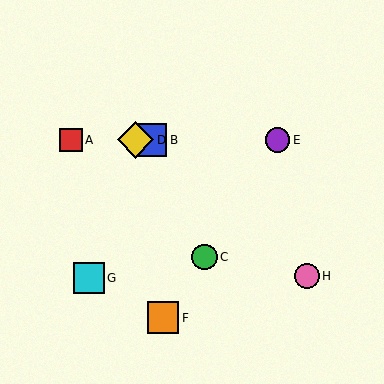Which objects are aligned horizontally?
Objects A, B, D, E are aligned horizontally.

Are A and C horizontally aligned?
No, A is at y≈140 and C is at y≈257.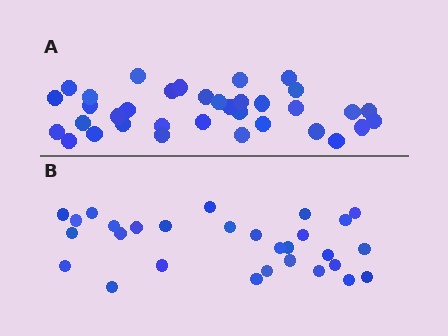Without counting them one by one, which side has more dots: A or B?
Region A (the top region) has more dots.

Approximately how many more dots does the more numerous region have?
Region A has about 6 more dots than region B.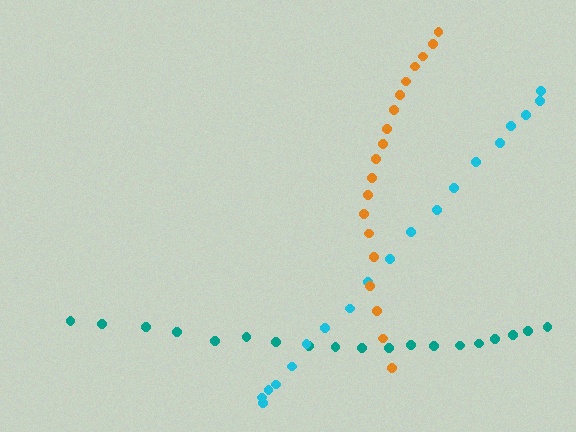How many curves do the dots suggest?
There are 3 distinct paths.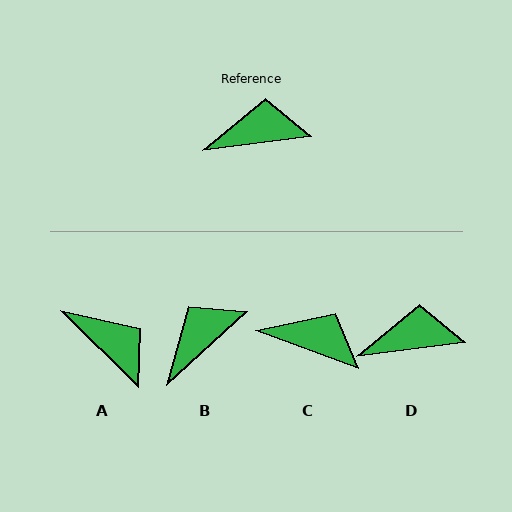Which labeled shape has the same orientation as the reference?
D.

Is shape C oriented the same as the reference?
No, it is off by about 28 degrees.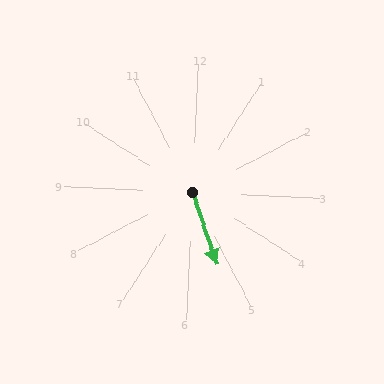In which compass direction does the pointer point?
South.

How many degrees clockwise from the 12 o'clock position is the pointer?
Approximately 159 degrees.